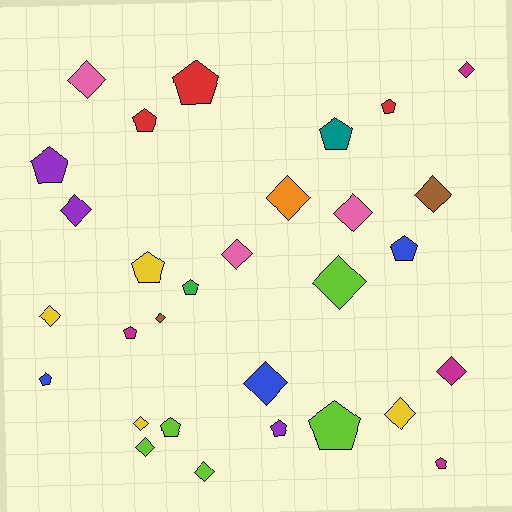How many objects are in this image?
There are 30 objects.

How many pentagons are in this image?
There are 14 pentagons.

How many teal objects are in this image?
There is 1 teal object.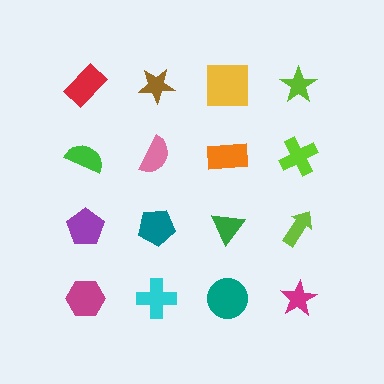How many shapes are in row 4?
4 shapes.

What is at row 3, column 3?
A green triangle.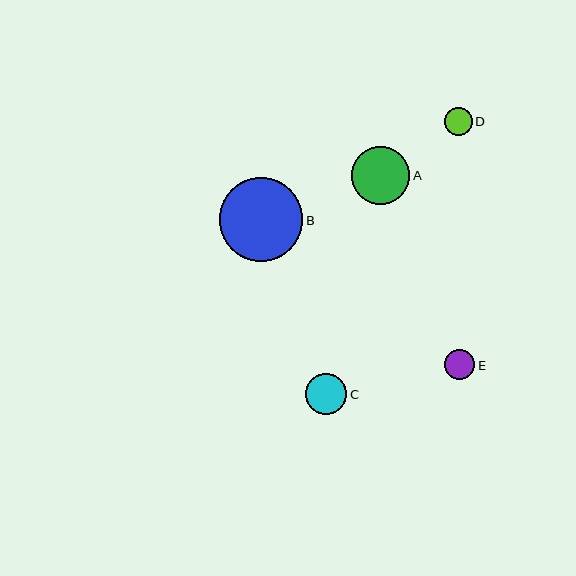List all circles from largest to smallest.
From largest to smallest: B, A, C, E, D.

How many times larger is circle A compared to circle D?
Circle A is approximately 2.1 times the size of circle D.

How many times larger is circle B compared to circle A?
Circle B is approximately 1.4 times the size of circle A.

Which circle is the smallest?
Circle D is the smallest with a size of approximately 27 pixels.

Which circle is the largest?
Circle B is the largest with a size of approximately 83 pixels.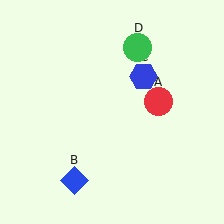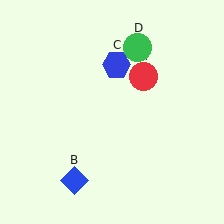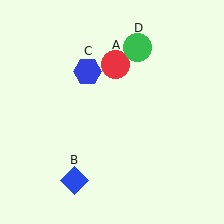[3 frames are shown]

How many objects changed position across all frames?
2 objects changed position: red circle (object A), blue hexagon (object C).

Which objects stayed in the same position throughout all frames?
Blue diamond (object B) and green circle (object D) remained stationary.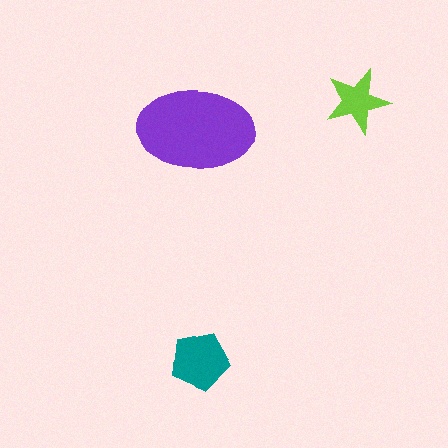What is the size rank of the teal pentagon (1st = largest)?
2nd.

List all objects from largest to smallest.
The purple ellipse, the teal pentagon, the lime star.